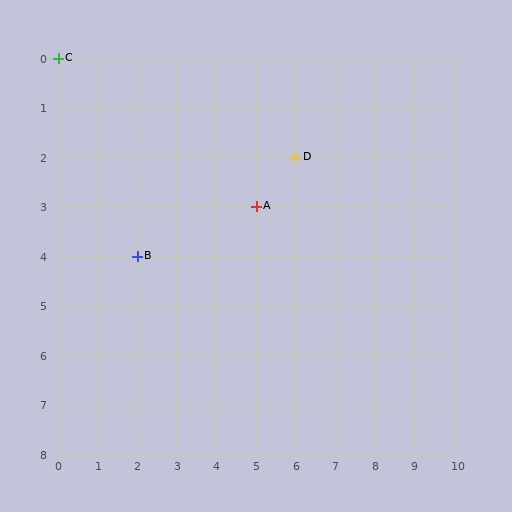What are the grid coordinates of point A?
Point A is at grid coordinates (5, 3).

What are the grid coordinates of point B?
Point B is at grid coordinates (2, 4).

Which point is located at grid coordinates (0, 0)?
Point C is at (0, 0).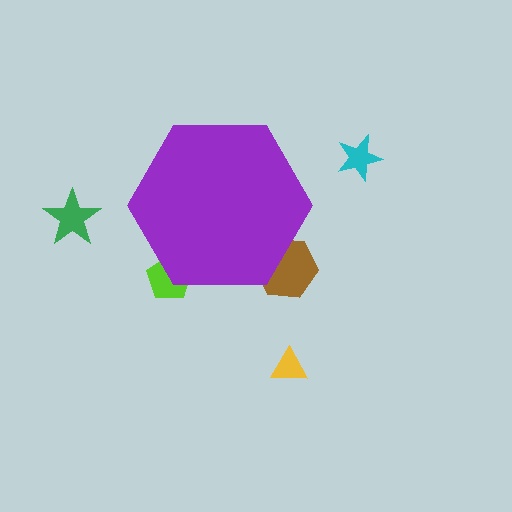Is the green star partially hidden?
No, the green star is fully visible.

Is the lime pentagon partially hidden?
Yes, the lime pentagon is partially hidden behind the purple hexagon.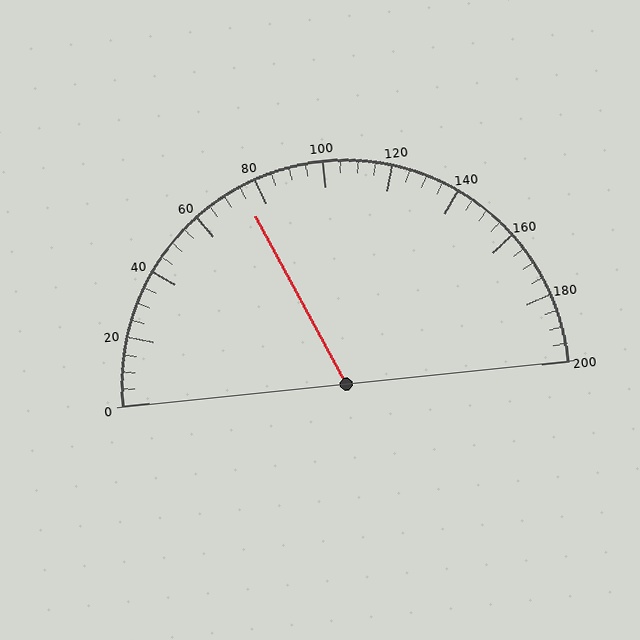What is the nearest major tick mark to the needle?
The nearest major tick mark is 80.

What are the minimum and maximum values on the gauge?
The gauge ranges from 0 to 200.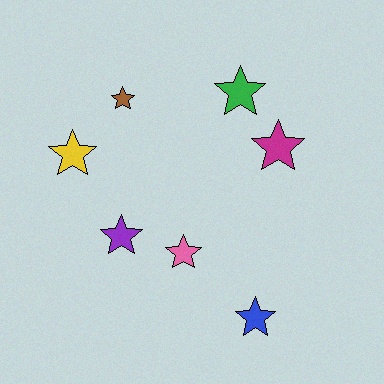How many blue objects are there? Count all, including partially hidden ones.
There is 1 blue object.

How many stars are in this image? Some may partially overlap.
There are 7 stars.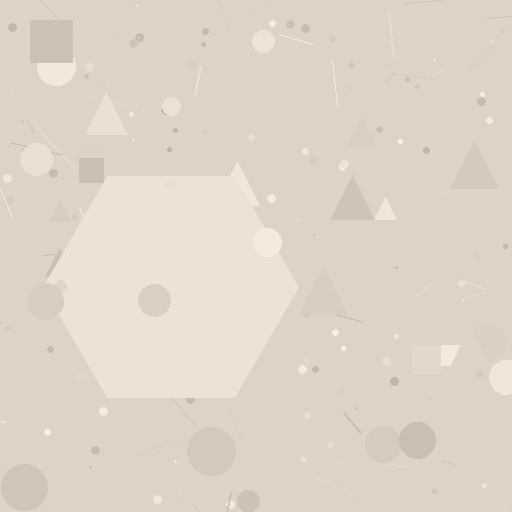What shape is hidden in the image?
A hexagon is hidden in the image.